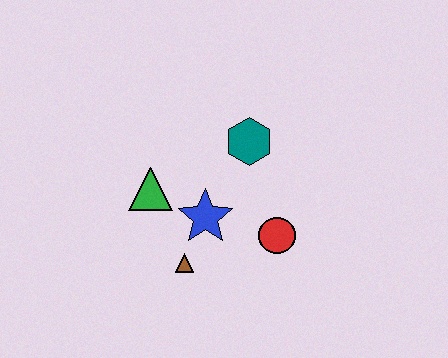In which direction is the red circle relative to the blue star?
The red circle is to the right of the blue star.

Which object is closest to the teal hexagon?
The blue star is closest to the teal hexagon.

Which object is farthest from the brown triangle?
The teal hexagon is farthest from the brown triangle.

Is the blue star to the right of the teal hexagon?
No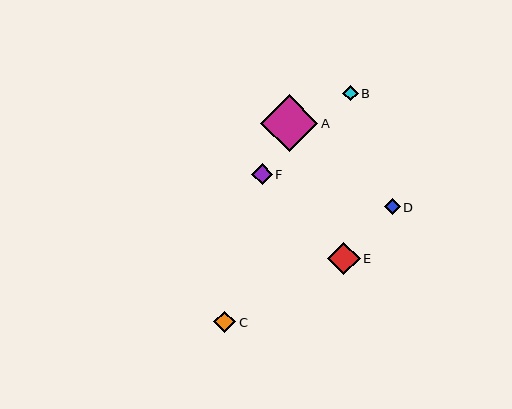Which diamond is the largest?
Diamond A is the largest with a size of approximately 57 pixels.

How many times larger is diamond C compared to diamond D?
Diamond C is approximately 1.4 times the size of diamond D.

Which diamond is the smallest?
Diamond D is the smallest with a size of approximately 16 pixels.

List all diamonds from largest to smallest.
From largest to smallest: A, E, C, F, B, D.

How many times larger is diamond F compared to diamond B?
Diamond F is approximately 1.3 times the size of diamond B.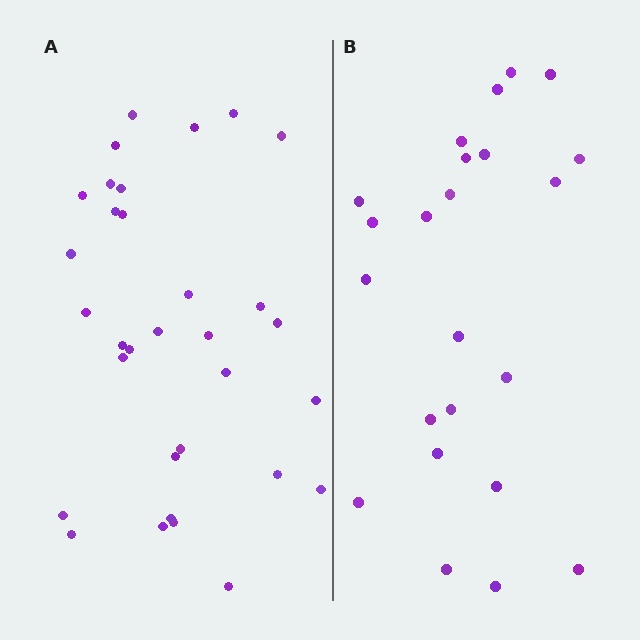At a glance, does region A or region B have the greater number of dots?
Region A (the left region) has more dots.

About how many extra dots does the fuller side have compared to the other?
Region A has roughly 8 or so more dots than region B.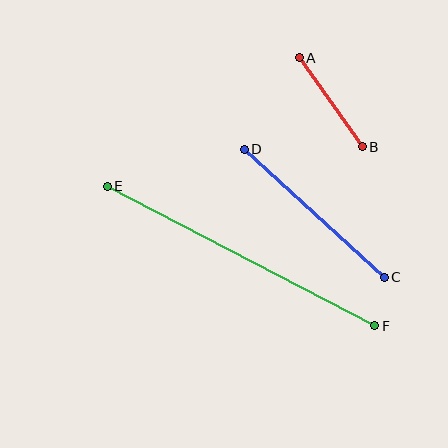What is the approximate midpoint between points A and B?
The midpoint is at approximately (331, 102) pixels.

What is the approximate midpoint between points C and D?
The midpoint is at approximately (314, 213) pixels.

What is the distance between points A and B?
The distance is approximately 109 pixels.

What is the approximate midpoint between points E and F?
The midpoint is at approximately (241, 256) pixels.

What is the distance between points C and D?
The distance is approximately 190 pixels.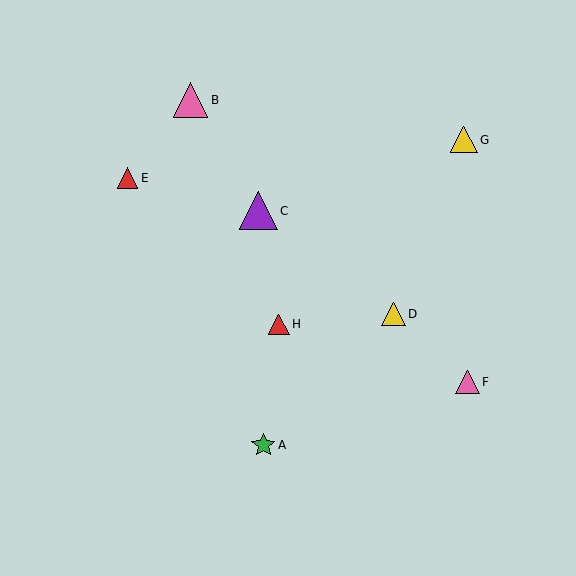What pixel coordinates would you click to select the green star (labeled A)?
Click at (263, 445) to select the green star A.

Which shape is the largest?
The purple triangle (labeled C) is the largest.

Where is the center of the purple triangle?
The center of the purple triangle is at (258, 211).